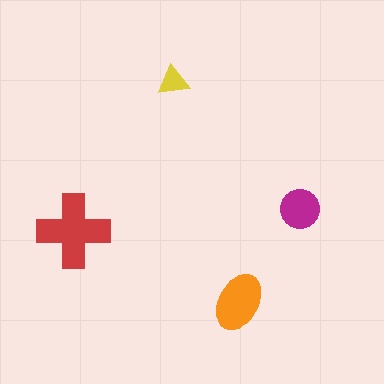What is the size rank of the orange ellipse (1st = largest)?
2nd.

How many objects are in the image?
There are 4 objects in the image.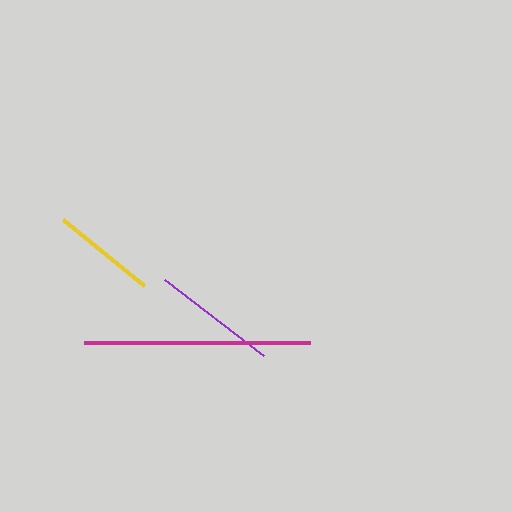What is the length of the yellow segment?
The yellow segment is approximately 105 pixels long.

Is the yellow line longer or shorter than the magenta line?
The magenta line is longer than the yellow line.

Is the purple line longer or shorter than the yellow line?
The purple line is longer than the yellow line.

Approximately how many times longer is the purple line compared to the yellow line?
The purple line is approximately 1.2 times the length of the yellow line.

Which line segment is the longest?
The magenta line is the longest at approximately 226 pixels.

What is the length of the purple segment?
The purple segment is approximately 124 pixels long.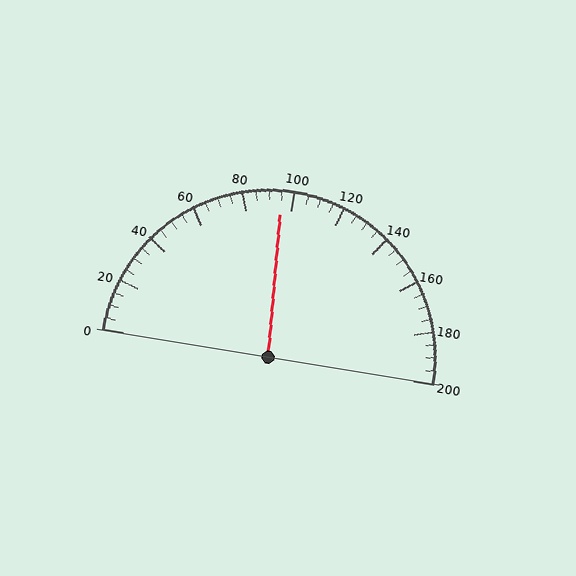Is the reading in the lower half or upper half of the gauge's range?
The reading is in the lower half of the range (0 to 200).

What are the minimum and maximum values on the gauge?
The gauge ranges from 0 to 200.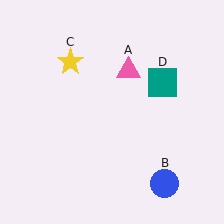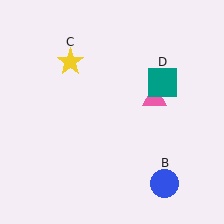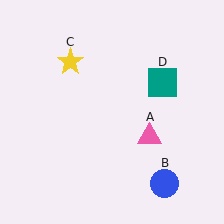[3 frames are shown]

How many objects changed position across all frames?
1 object changed position: pink triangle (object A).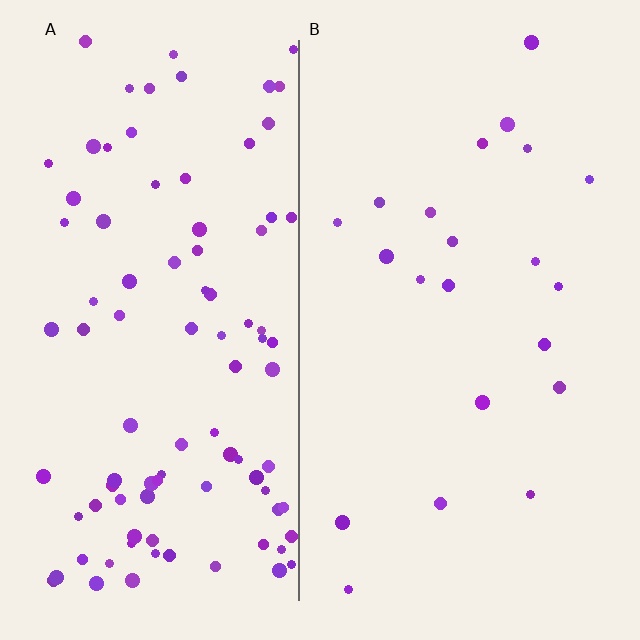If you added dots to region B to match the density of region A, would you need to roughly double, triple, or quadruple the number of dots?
Approximately quadruple.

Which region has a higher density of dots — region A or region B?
A (the left).